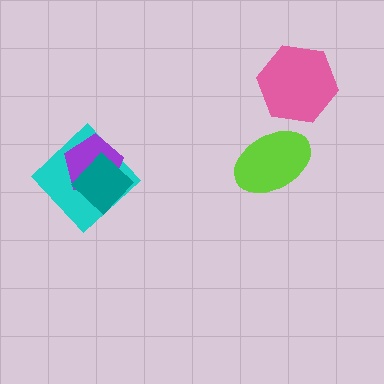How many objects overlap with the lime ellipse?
0 objects overlap with the lime ellipse.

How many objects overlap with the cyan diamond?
2 objects overlap with the cyan diamond.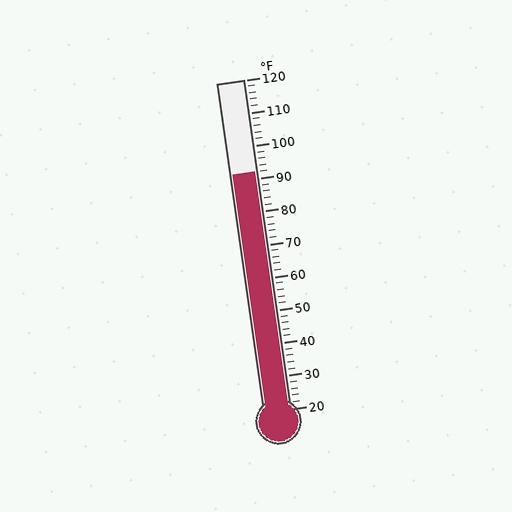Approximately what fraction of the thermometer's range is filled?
The thermometer is filled to approximately 70% of its range.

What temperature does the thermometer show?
The thermometer shows approximately 92°F.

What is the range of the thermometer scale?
The thermometer scale ranges from 20°F to 120°F.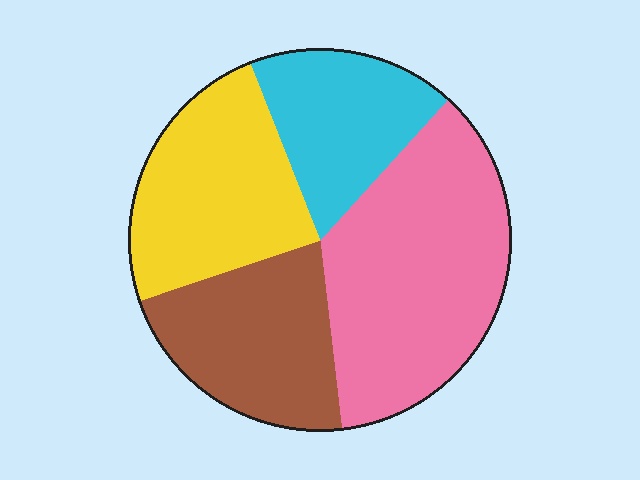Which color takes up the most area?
Pink, at roughly 35%.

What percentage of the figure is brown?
Brown covers 22% of the figure.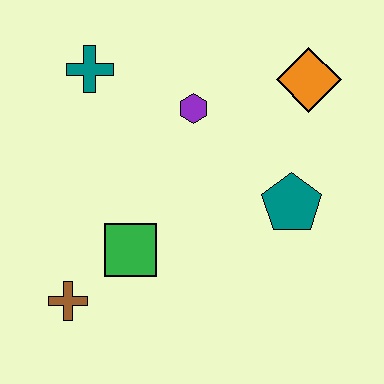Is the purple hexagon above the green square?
Yes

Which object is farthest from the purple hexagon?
The brown cross is farthest from the purple hexagon.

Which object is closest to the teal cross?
The purple hexagon is closest to the teal cross.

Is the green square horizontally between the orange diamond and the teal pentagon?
No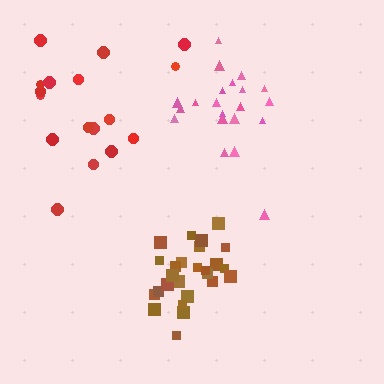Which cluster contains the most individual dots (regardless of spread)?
Brown (27).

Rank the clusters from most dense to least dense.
brown, pink, red.